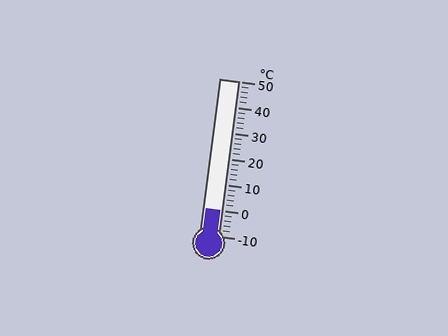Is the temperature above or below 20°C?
The temperature is below 20°C.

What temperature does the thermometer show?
The thermometer shows approximately 0°C.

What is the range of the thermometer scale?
The thermometer scale ranges from -10°C to 50°C.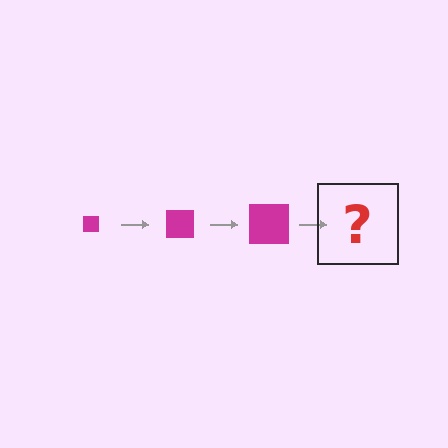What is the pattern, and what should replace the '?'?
The pattern is that the square gets progressively larger each step. The '?' should be a magenta square, larger than the previous one.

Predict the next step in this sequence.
The next step is a magenta square, larger than the previous one.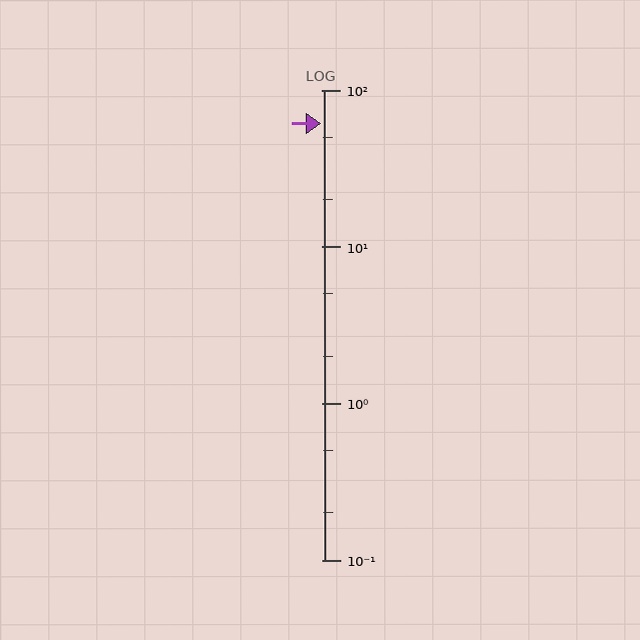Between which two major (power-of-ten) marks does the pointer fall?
The pointer is between 10 and 100.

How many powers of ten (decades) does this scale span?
The scale spans 3 decades, from 0.1 to 100.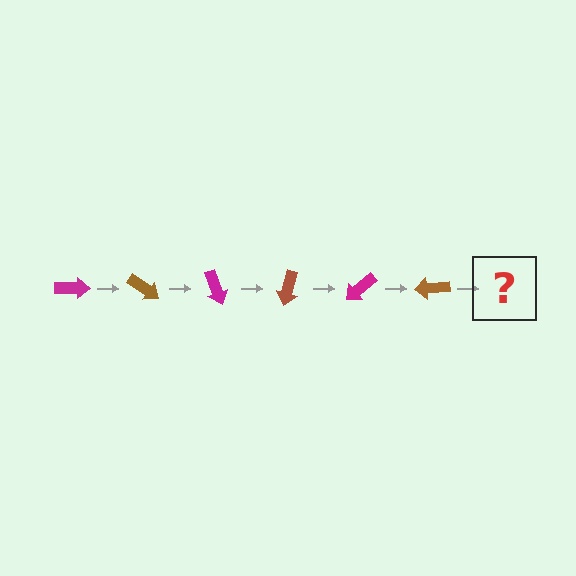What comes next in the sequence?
The next element should be a magenta arrow, rotated 210 degrees from the start.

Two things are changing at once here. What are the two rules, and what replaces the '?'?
The two rules are that it rotates 35 degrees each step and the color cycles through magenta and brown. The '?' should be a magenta arrow, rotated 210 degrees from the start.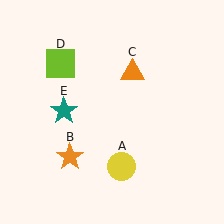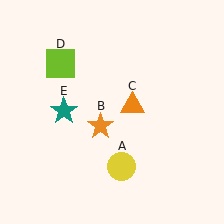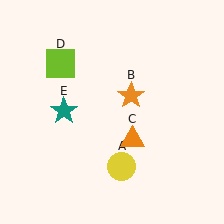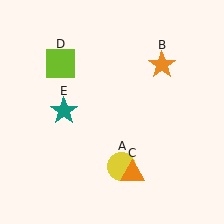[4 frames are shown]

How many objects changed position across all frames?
2 objects changed position: orange star (object B), orange triangle (object C).